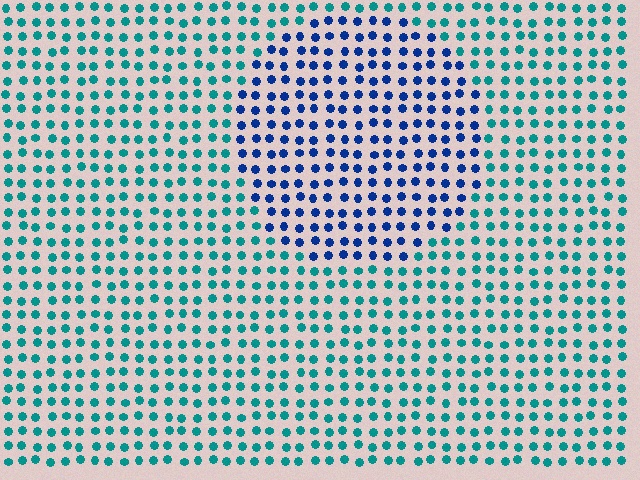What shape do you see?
I see a circle.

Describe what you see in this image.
The image is filled with small teal elements in a uniform arrangement. A circle-shaped region is visible where the elements are tinted to a slightly different hue, forming a subtle color boundary.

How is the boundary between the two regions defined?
The boundary is defined purely by a slight shift in hue (about 44 degrees). Spacing, size, and orientation are identical on both sides.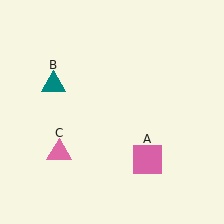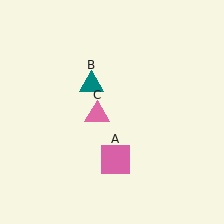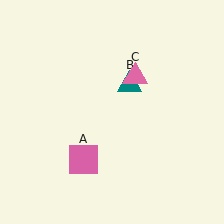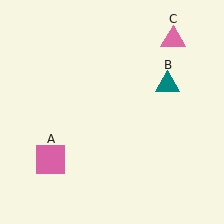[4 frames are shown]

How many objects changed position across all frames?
3 objects changed position: pink square (object A), teal triangle (object B), pink triangle (object C).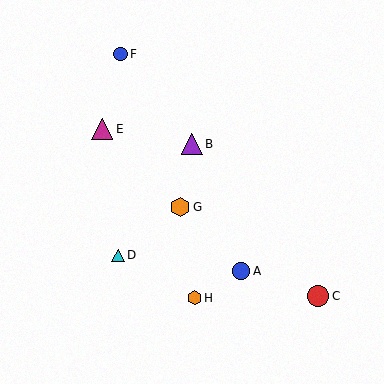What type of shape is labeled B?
Shape B is a purple triangle.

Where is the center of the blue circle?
The center of the blue circle is at (121, 54).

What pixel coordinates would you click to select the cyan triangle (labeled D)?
Click at (118, 255) to select the cyan triangle D.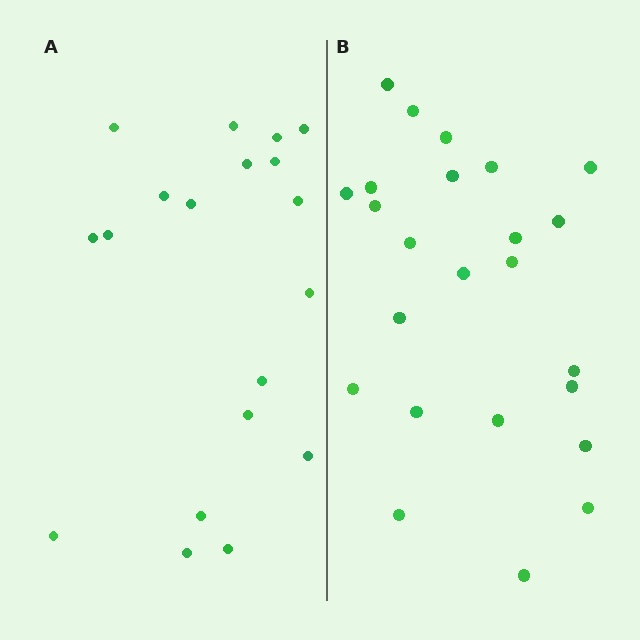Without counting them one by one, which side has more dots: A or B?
Region B (the right region) has more dots.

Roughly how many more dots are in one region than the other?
Region B has about 5 more dots than region A.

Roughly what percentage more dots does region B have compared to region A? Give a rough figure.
About 25% more.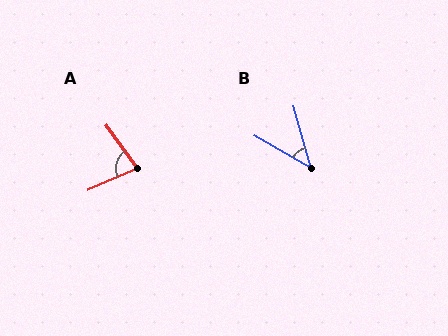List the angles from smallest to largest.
B (45°), A (77°).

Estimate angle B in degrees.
Approximately 45 degrees.